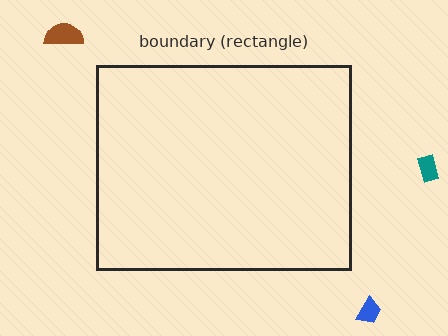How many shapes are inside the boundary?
0 inside, 3 outside.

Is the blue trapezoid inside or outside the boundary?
Outside.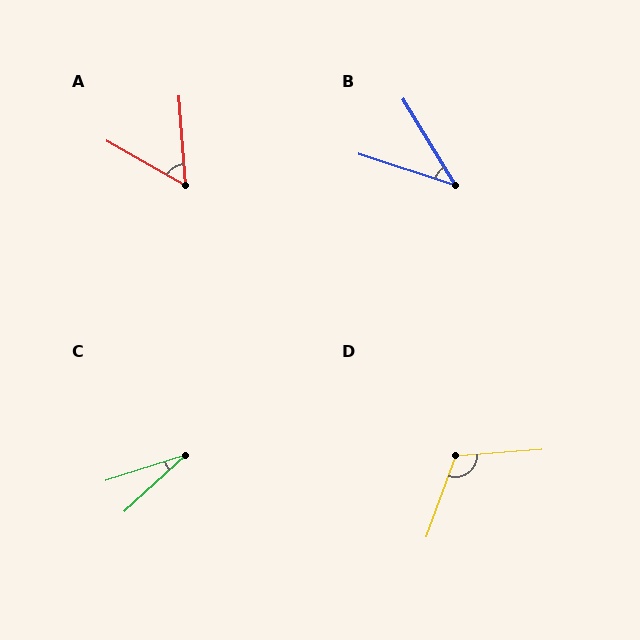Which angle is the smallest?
C, at approximately 25 degrees.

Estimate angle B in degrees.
Approximately 41 degrees.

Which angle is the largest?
D, at approximately 114 degrees.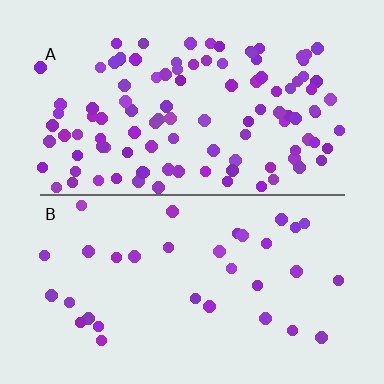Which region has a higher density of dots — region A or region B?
A (the top).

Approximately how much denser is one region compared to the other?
Approximately 3.3× — region A over region B.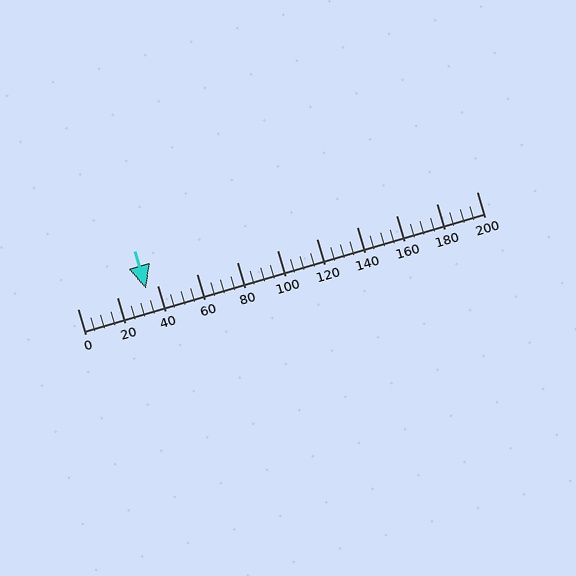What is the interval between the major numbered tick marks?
The major tick marks are spaced 20 units apart.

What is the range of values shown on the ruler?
The ruler shows values from 0 to 200.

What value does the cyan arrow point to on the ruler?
The cyan arrow points to approximately 35.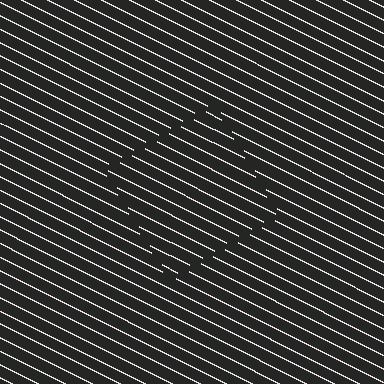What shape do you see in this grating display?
An illusory square. The interior of the shape contains the same grating, shifted by half a period — the contour is defined by the phase discontinuity where line-ends from the inner and outer gratings abut.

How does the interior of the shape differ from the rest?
The interior of the shape contains the same grating, shifted by half a period — the contour is defined by the phase discontinuity where line-ends from the inner and outer gratings abut.